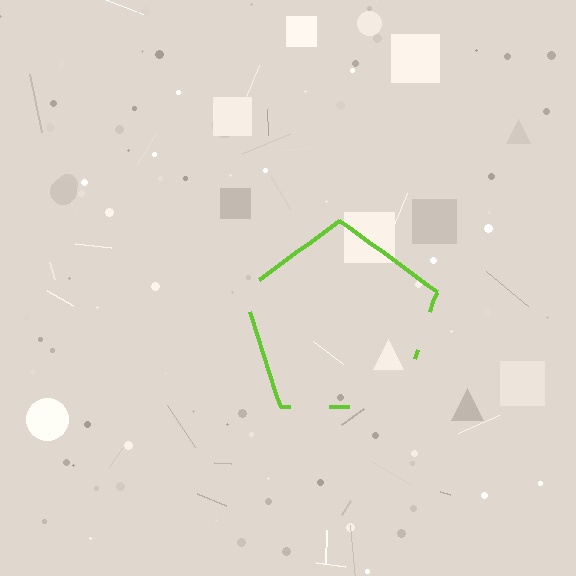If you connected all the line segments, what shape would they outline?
They would outline a pentagon.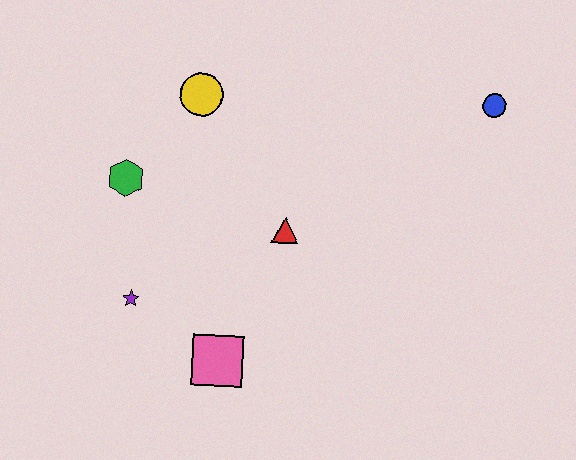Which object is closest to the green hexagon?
The yellow circle is closest to the green hexagon.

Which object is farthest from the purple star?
The blue circle is farthest from the purple star.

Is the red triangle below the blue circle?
Yes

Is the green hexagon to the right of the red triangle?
No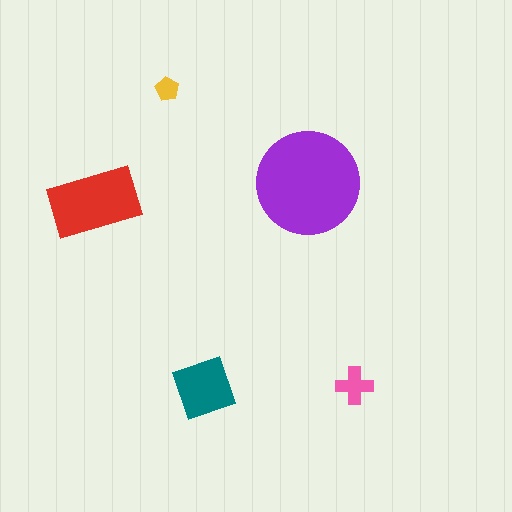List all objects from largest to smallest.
The purple circle, the red rectangle, the teal square, the pink cross, the yellow pentagon.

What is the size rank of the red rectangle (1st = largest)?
2nd.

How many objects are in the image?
There are 5 objects in the image.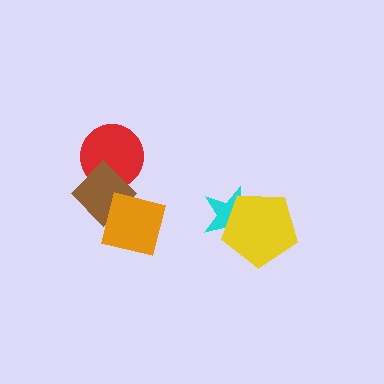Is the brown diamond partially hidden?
Yes, it is partially covered by another shape.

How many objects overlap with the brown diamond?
2 objects overlap with the brown diamond.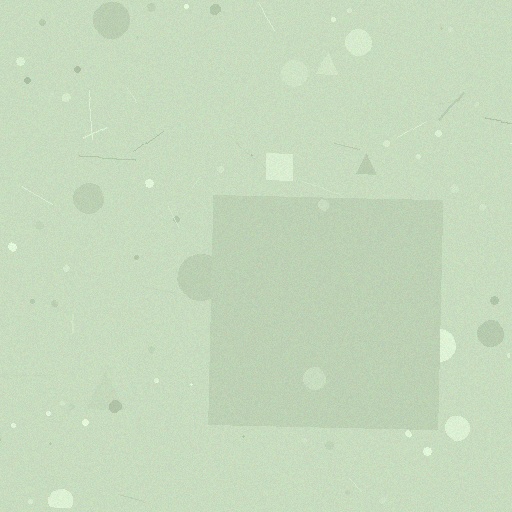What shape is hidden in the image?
A square is hidden in the image.